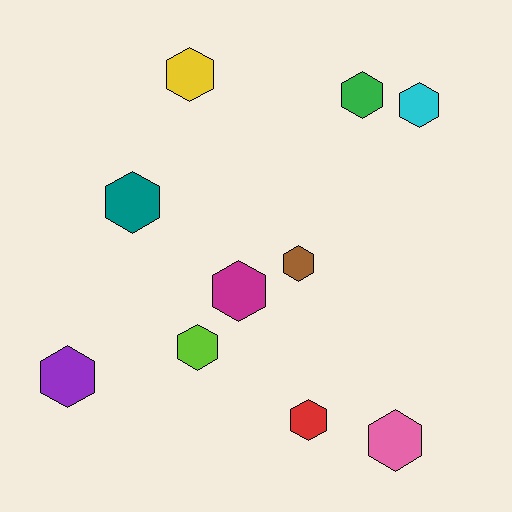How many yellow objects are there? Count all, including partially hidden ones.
There is 1 yellow object.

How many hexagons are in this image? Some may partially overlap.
There are 10 hexagons.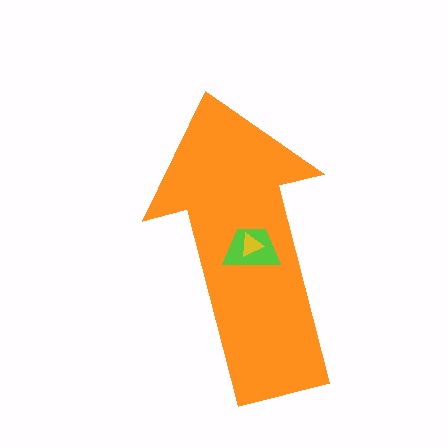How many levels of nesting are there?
3.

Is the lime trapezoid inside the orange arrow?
Yes.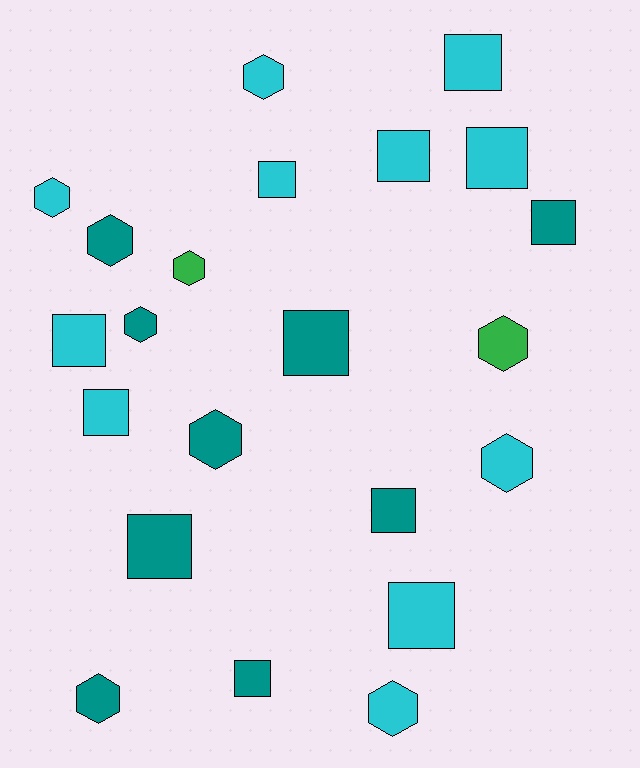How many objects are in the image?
There are 22 objects.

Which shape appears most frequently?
Square, with 12 objects.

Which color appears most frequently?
Cyan, with 11 objects.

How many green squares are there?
There are no green squares.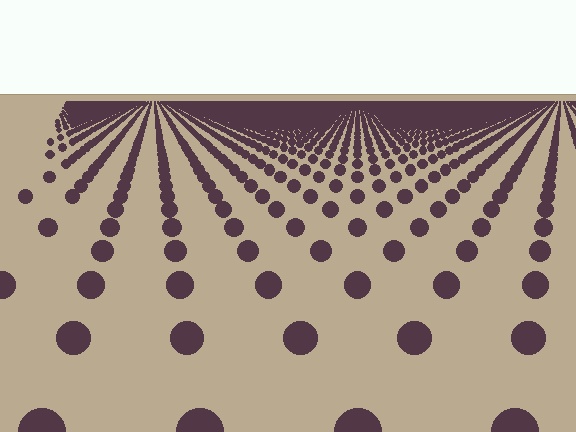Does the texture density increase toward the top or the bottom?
Density increases toward the top.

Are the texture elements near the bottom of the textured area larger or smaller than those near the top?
Larger. Near the bottom, elements are closer to the viewer and appear at a bigger on-screen size.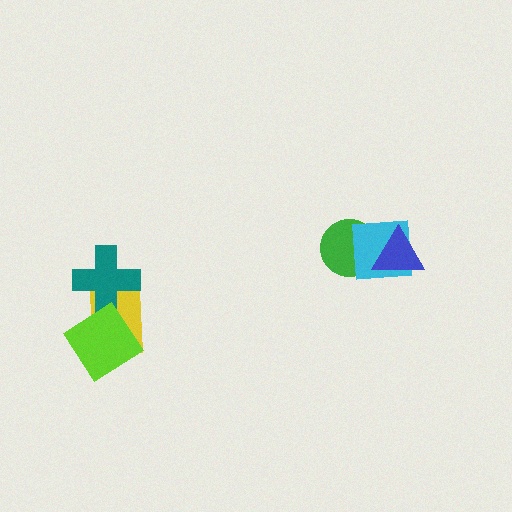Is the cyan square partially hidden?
Yes, it is partially covered by another shape.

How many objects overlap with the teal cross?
1 object overlaps with the teal cross.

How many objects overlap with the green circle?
2 objects overlap with the green circle.